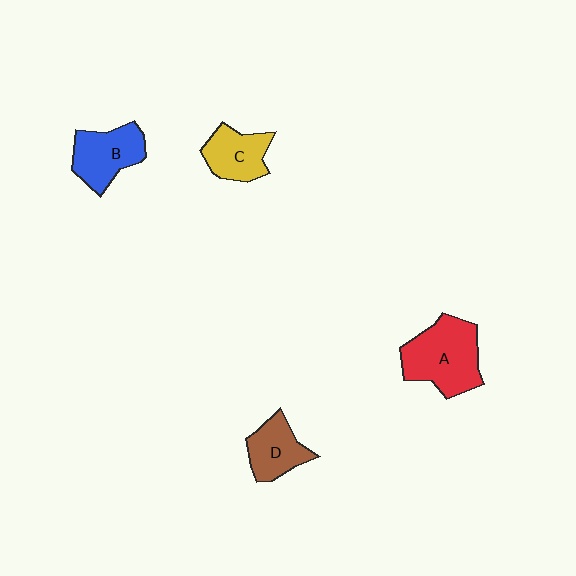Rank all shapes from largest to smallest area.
From largest to smallest: A (red), B (blue), C (yellow), D (brown).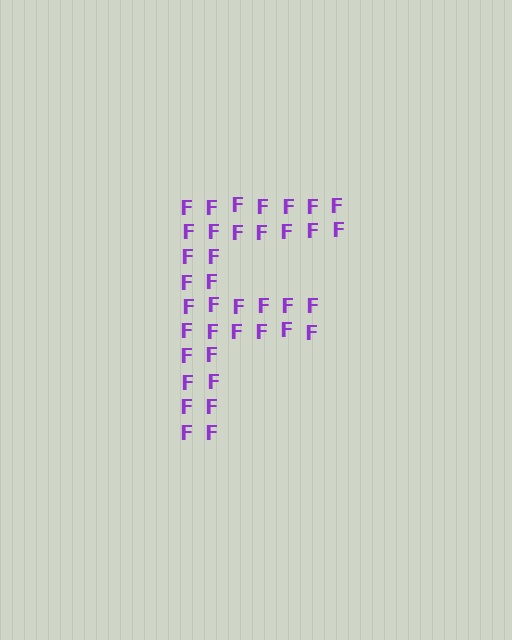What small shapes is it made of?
It is made of small letter F's.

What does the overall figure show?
The overall figure shows the letter F.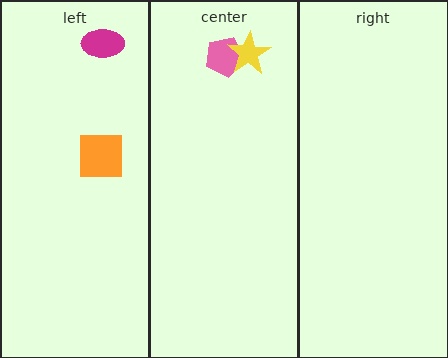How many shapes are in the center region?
2.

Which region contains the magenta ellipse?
The left region.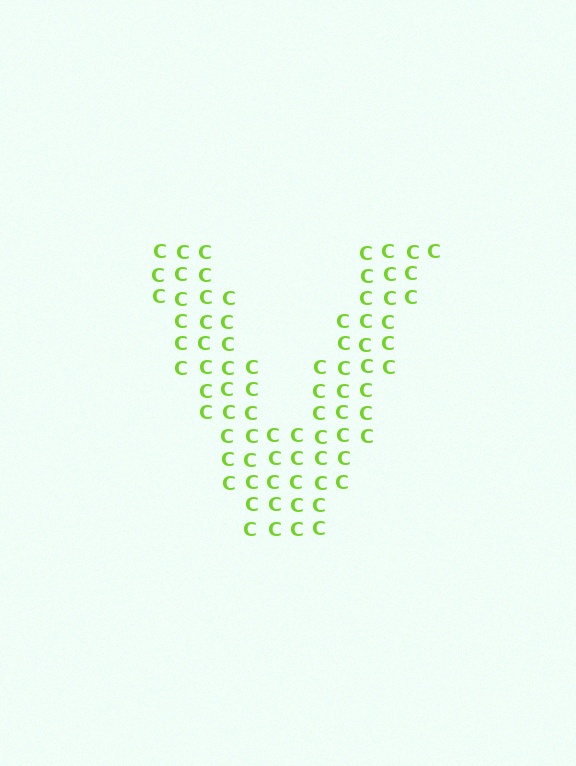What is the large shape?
The large shape is the letter V.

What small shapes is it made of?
It is made of small letter C's.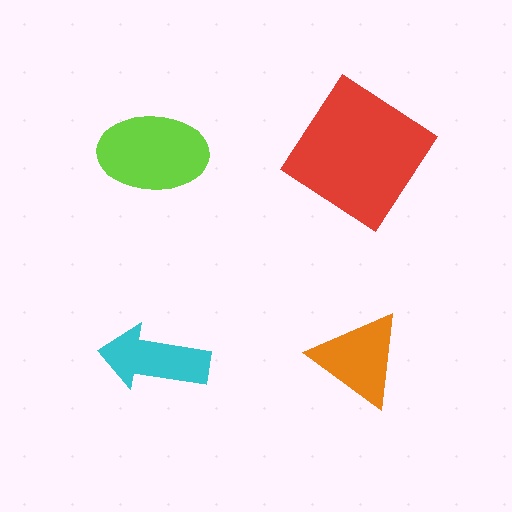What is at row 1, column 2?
A red diamond.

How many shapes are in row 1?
2 shapes.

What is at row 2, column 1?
A cyan arrow.